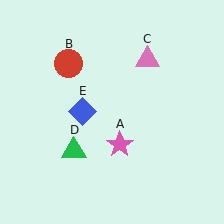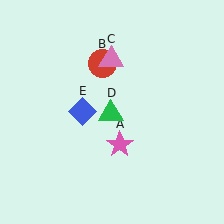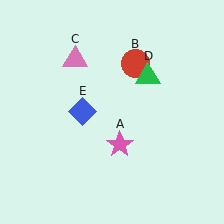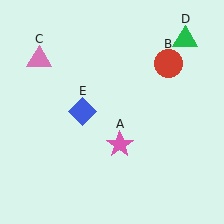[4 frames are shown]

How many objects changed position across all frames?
3 objects changed position: red circle (object B), pink triangle (object C), green triangle (object D).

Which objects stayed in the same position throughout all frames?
Pink star (object A) and blue diamond (object E) remained stationary.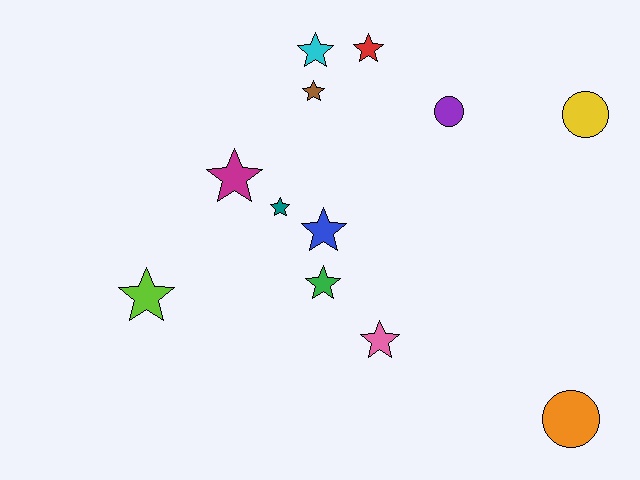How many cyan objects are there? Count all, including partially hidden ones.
There is 1 cyan object.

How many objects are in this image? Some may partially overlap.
There are 12 objects.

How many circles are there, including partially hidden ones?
There are 3 circles.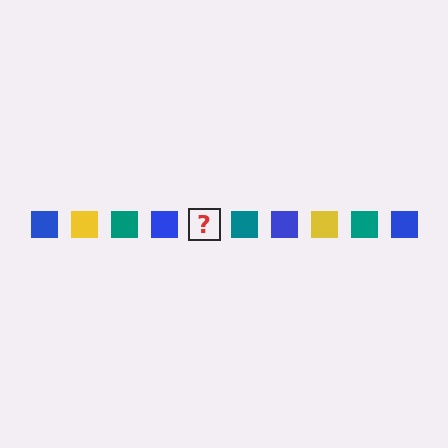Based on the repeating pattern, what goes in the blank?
The blank should be a yellow square.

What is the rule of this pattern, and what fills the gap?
The rule is that the pattern cycles through blue, yellow, teal squares. The gap should be filled with a yellow square.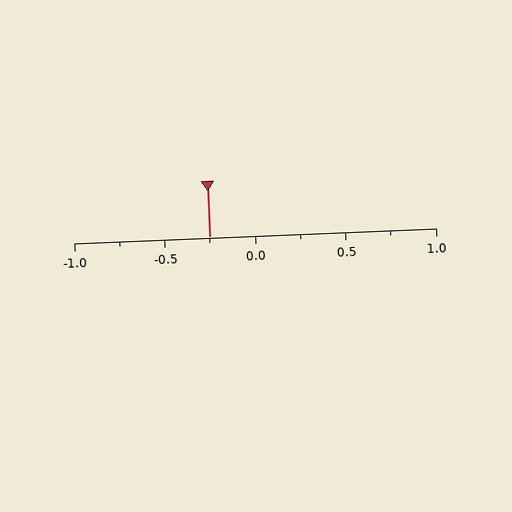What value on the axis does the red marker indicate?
The marker indicates approximately -0.25.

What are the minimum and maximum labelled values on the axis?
The axis runs from -1.0 to 1.0.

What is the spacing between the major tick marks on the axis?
The major ticks are spaced 0.5 apart.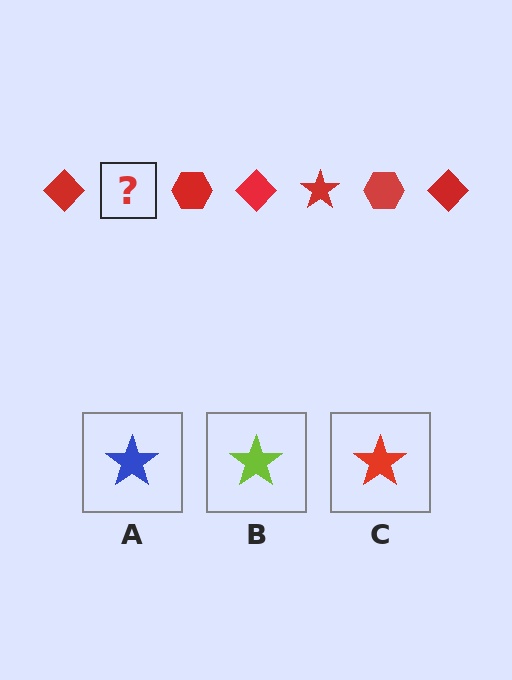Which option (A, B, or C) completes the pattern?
C.